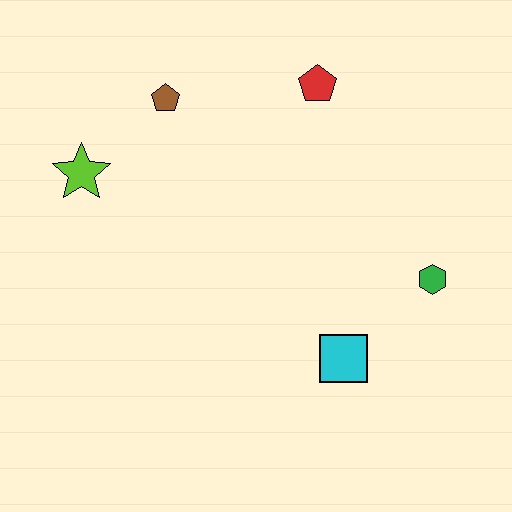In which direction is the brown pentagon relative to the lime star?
The brown pentagon is to the right of the lime star.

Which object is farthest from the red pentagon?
The cyan square is farthest from the red pentagon.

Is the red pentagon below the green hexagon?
No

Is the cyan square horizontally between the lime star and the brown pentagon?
No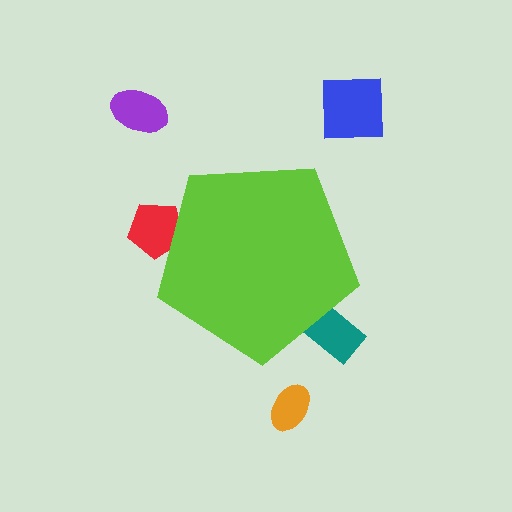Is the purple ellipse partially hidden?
No, the purple ellipse is fully visible.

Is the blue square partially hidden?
No, the blue square is fully visible.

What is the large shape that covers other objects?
A lime pentagon.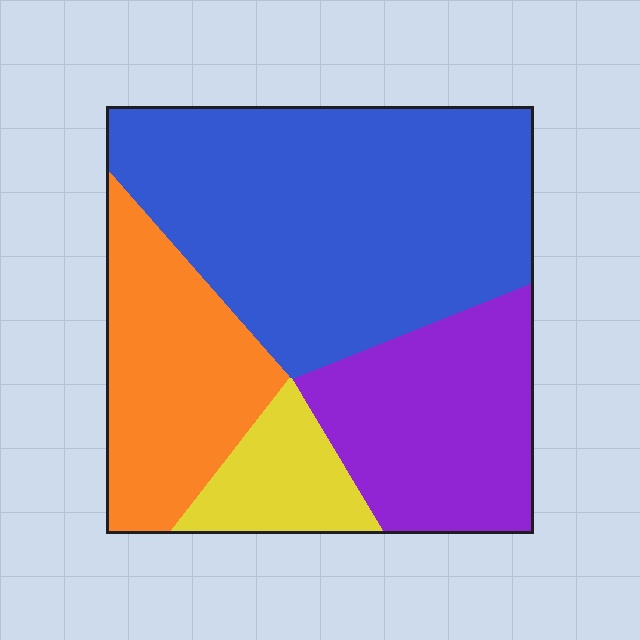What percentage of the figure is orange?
Orange takes up less than a quarter of the figure.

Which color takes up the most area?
Blue, at roughly 45%.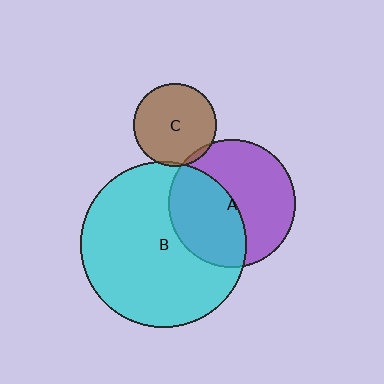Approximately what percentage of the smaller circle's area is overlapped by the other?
Approximately 45%.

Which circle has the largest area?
Circle B (cyan).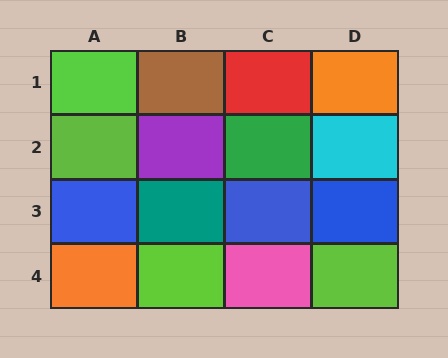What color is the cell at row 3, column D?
Blue.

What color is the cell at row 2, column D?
Cyan.